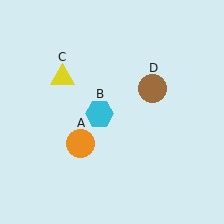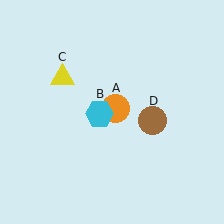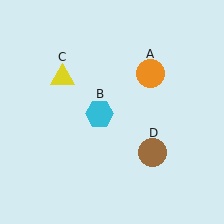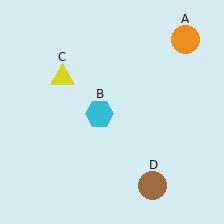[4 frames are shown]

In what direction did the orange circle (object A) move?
The orange circle (object A) moved up and to the right.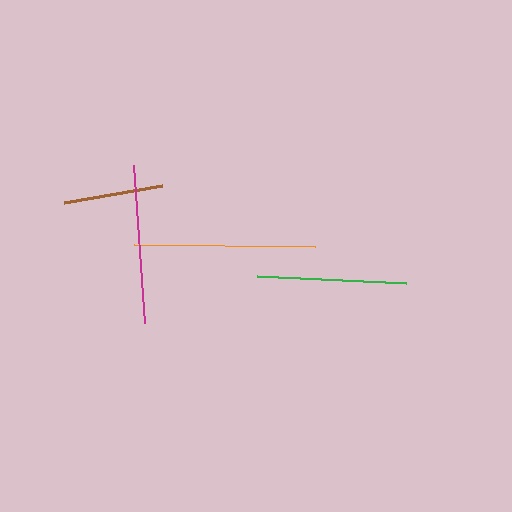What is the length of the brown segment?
The brown segment is approximately 100 pixels long.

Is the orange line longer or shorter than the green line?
The orange line is longer than the green line.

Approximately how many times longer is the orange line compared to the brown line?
The orange line is approximately 1.8 times the length of the brown line.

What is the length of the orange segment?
The orange segment is approximately 181 pixels long.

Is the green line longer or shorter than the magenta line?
The magenta line is longer than the green line.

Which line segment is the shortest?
The brown line is the shortest at approximately 100 pixels.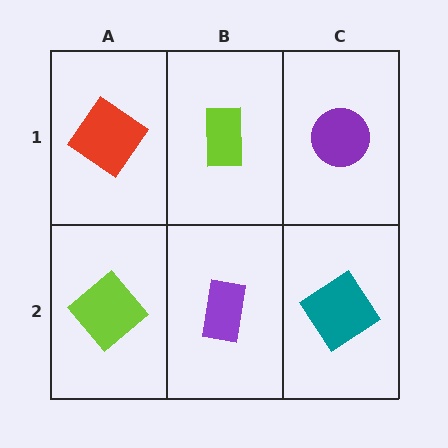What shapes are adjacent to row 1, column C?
A teal diamond (row 2, column C), a lime rectangle (row 1, column B).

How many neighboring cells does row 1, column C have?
2.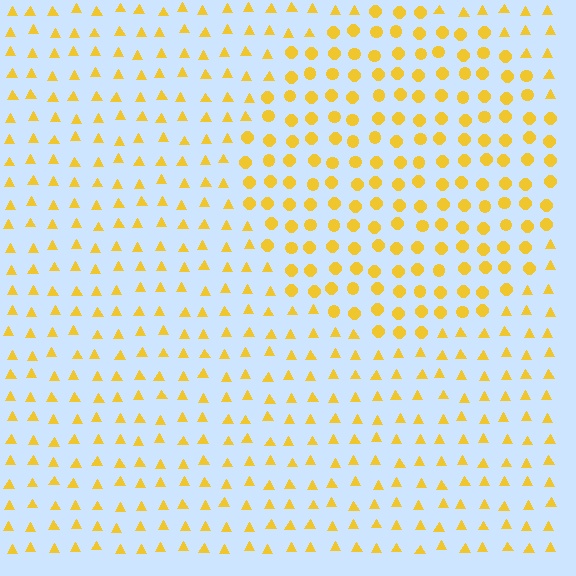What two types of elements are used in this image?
The image uses circles inside the circle region and triangles outside it.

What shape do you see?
I see a circle.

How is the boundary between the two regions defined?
The boundary is defined by a change in element shape: circles inside vs. triangles outside. All elements share the same color and spacing.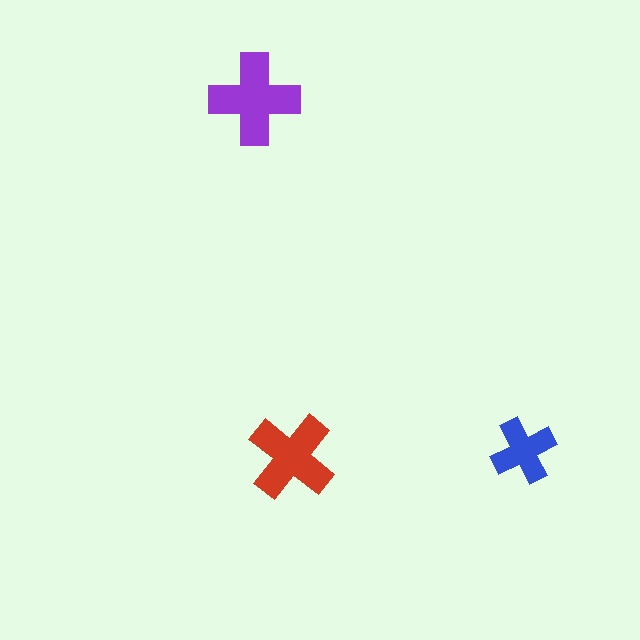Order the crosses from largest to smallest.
the purple one, the red one, the blue one.